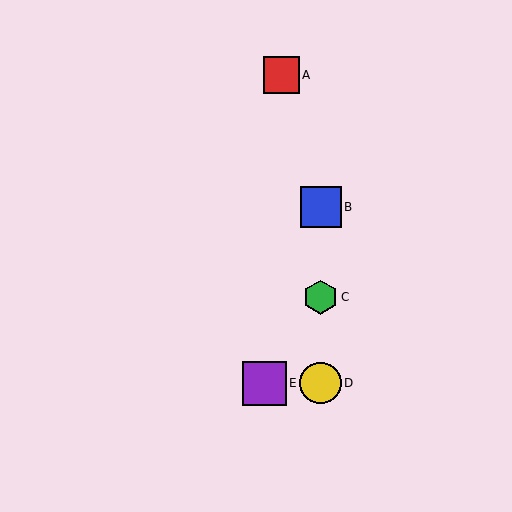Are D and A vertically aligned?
No, D is at x≈321 and A is at x≈281.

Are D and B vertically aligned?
Yes, both are at x≈321.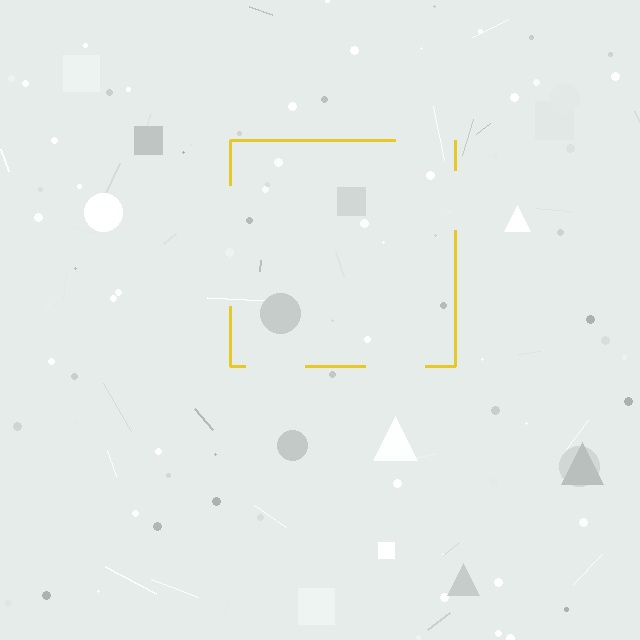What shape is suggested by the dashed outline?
The dashed outline suggests a square.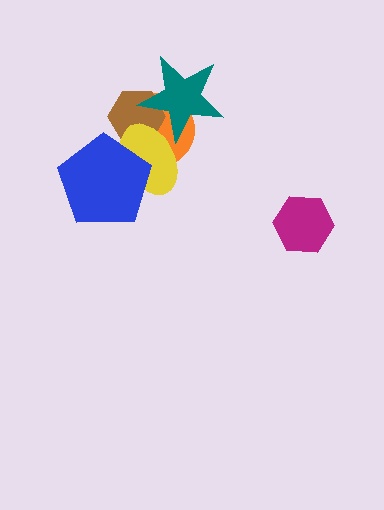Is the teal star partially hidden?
Yes, it is partially covered by another shape.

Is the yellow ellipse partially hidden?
Yes, it is partially covered by another shape.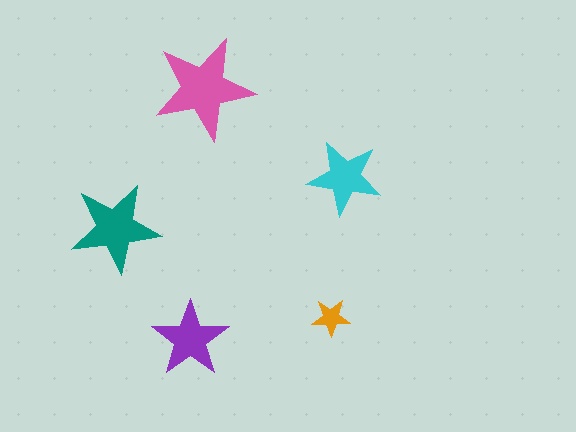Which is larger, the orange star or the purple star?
The purple one.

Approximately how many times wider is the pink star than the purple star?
About 1.5 times wider.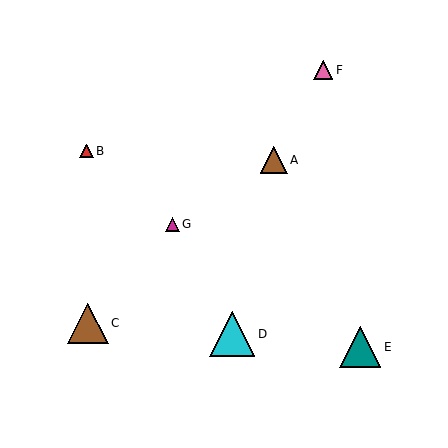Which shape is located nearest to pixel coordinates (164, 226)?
The magenta triangle (labeled G) at (172, 224) is nearest to that location.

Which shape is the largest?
The cyan triangle (labeled D) is the largest.